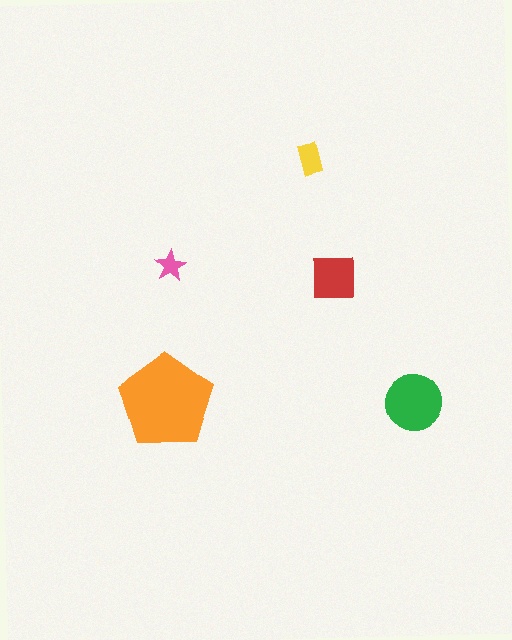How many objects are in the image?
There are 5 objects in the image.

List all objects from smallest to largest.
The pink star, the yellow rectangle, the red square, the green circle, the orange pentagon.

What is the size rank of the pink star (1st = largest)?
5th.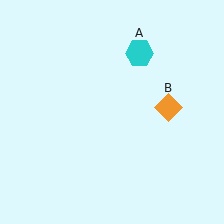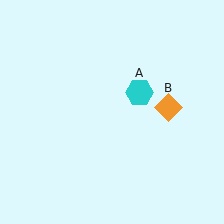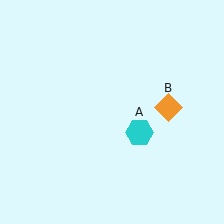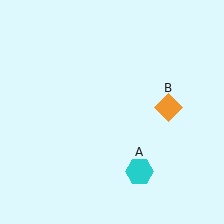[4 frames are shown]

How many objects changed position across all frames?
1 object changed position: cyan hexagon (object A).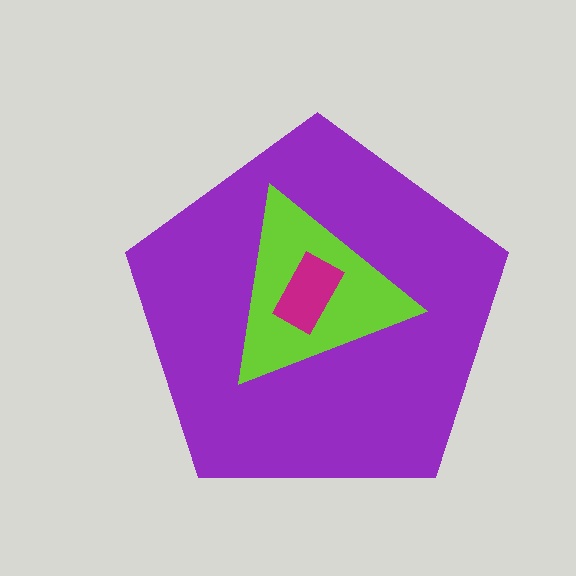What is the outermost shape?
The purple pentagon.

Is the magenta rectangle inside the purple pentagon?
Yes.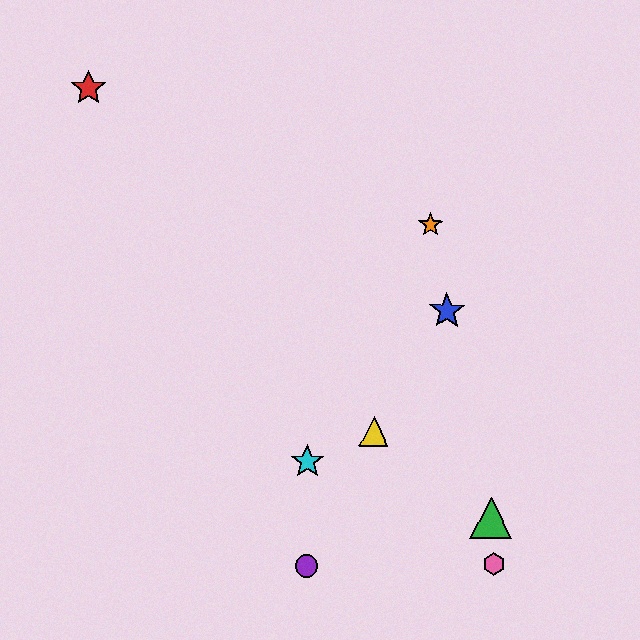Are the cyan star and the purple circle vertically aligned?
Yes, both are at x≈308.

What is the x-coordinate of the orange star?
The orange star is at x≈431.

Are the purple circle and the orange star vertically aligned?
No, the purple circle is at x≈306 and the orange star is at x≈431.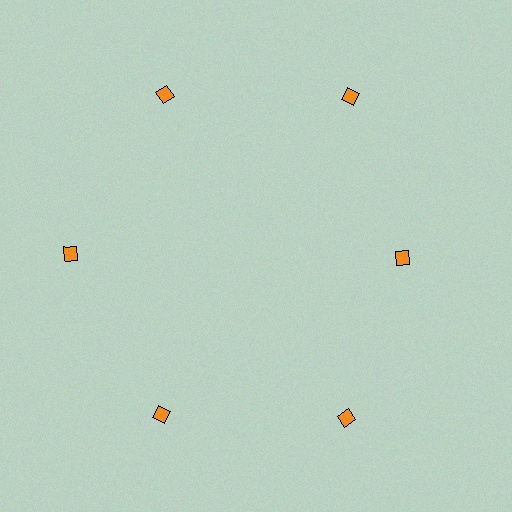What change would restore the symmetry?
The symmetry would be restored by moving it outward, back onto the ring so that all 6 diamonds sit at equal angles and equal distance from the center.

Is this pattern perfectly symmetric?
No. The 6 orange diamonds are arranged in a ring, but one element near the 3 o'clock position is pulled inward toward the center, breaking the 6-fold rotational symmetry.